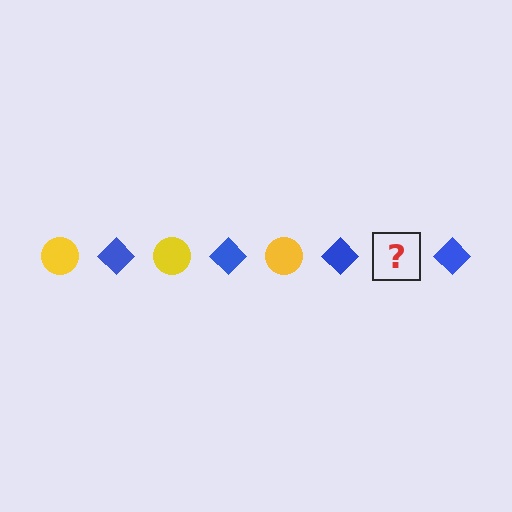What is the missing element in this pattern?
The missing element is a yellow circle.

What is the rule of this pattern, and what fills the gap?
The rule is that the pattern alternates between yellow circle and blue diamond. The gap should be filled with a yellow circle.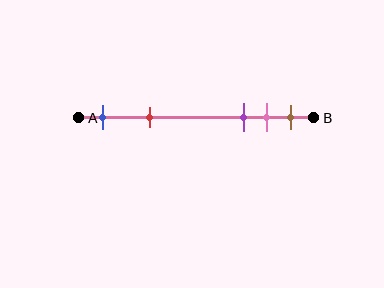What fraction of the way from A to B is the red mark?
The red mark is approximately 30% (0.3) of the way from A to B.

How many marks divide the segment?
There are 5 marks dividing the segment.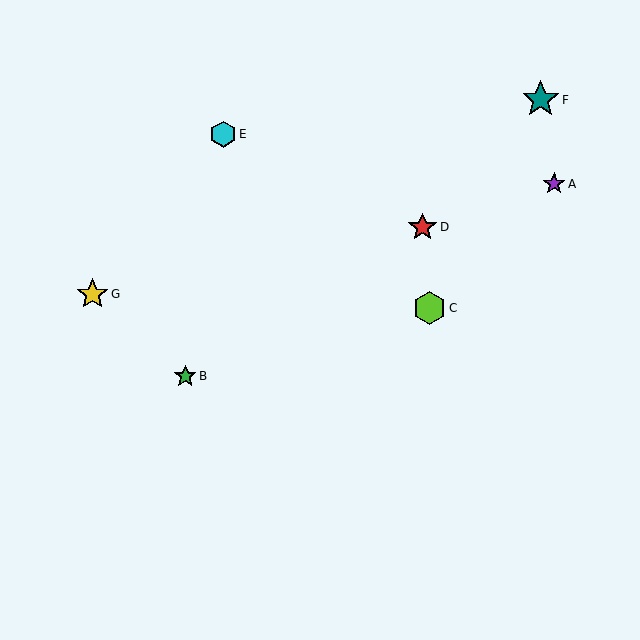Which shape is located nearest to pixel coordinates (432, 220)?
The red star (labeled D) at (423, 227) is nearest to that location.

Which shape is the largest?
The teal star (labeled F) is the largest.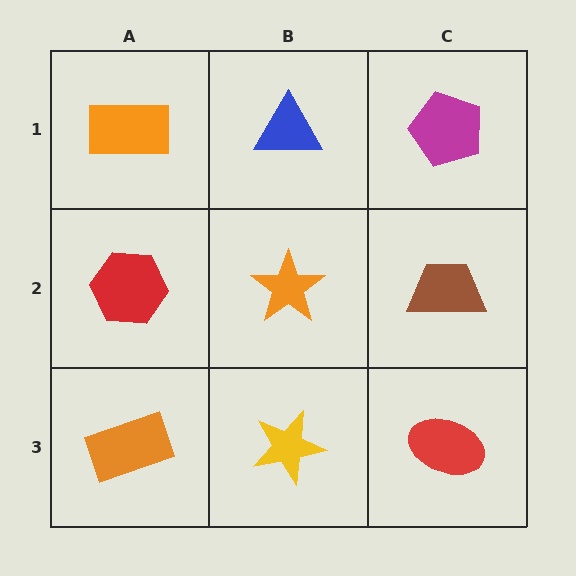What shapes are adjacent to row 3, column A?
A red hexagon (row 2, column A), a yellow star (row 3, column B).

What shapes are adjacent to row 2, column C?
A magenta pentagon (row 1, column C), a red ellipse (row 3, column C), an orange star (row 2, column B).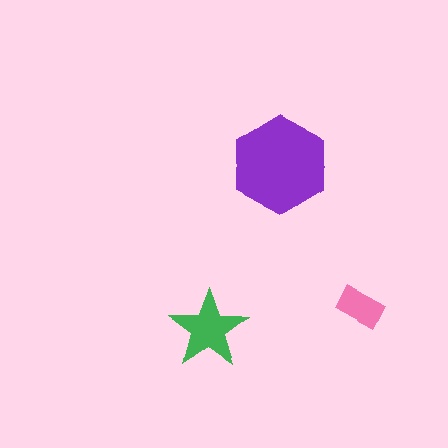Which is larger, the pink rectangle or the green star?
The green star.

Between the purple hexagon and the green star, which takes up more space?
The purple hexagon.